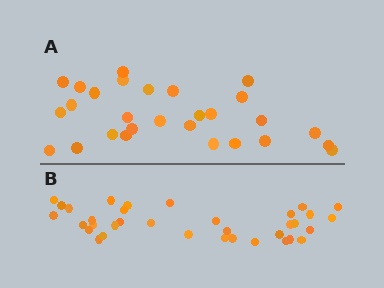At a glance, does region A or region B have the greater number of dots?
Region B (the bottom region) has more dots.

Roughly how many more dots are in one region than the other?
Region B has roughly 8 or so more dots than region A.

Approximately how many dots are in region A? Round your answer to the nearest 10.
About 30 dots. (The exact count is 28, which rounds to 30.)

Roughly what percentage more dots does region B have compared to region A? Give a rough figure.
About 30% more.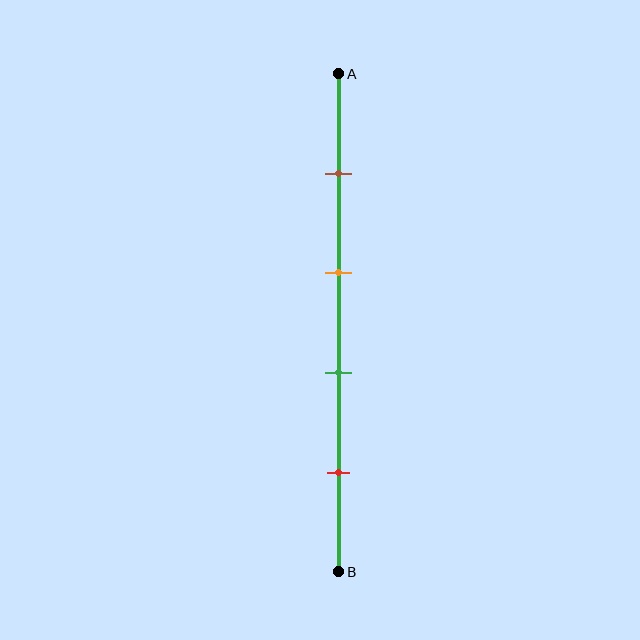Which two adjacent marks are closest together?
The orange and green marks are the closest adjacent pair.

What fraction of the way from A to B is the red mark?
The red mark is approximately 80% (0.8) of the way from A to B.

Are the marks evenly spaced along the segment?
Yes, the marks are approximately evenly spaced.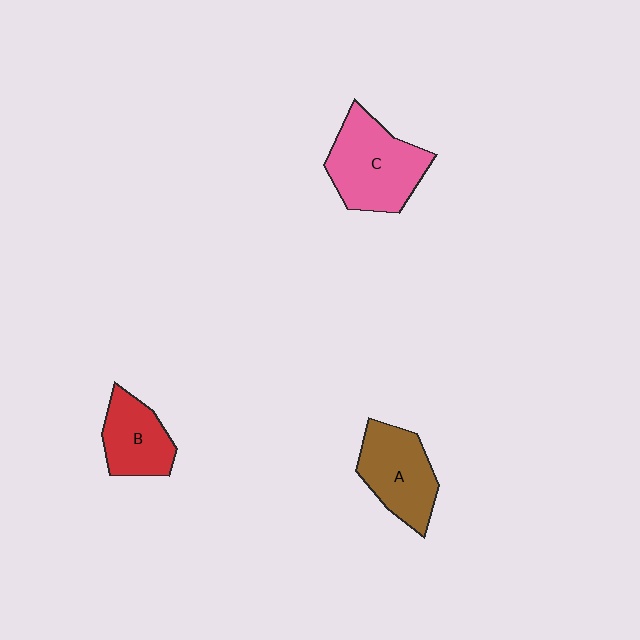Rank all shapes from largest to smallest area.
From largest to smallest: C (pink), A (brown), B (red).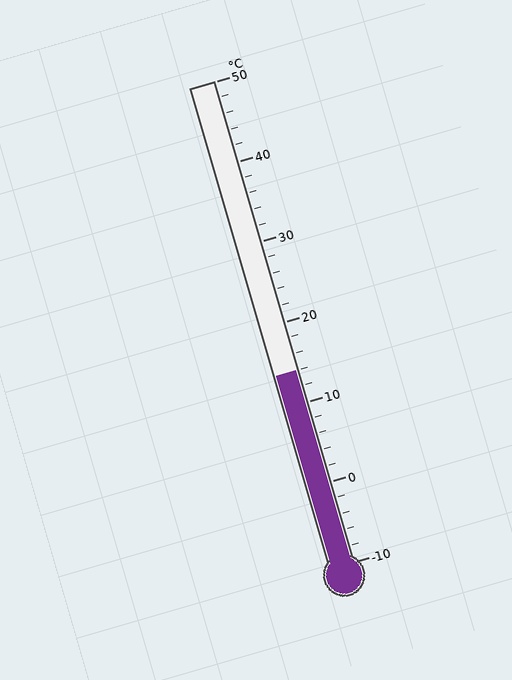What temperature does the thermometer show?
The thermometer shows approximately 14°C.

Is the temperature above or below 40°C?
The temperature is below 40°C.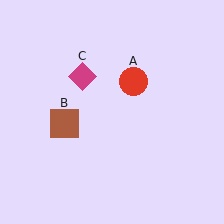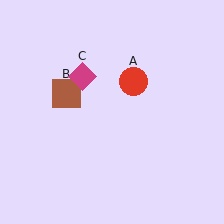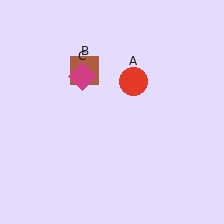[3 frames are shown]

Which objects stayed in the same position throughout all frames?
Red circle (object A) and magenta diamond (object C) remained stationary.